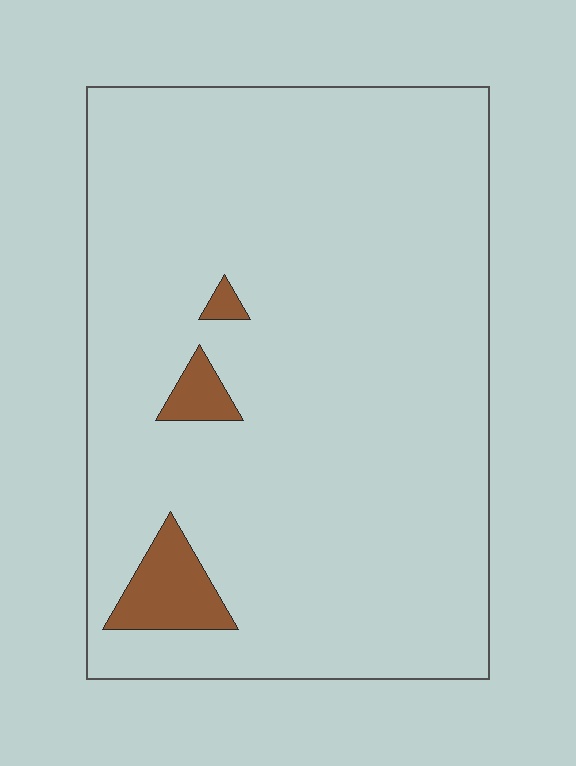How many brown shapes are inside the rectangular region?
3.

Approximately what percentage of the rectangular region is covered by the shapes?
Approximately 5%.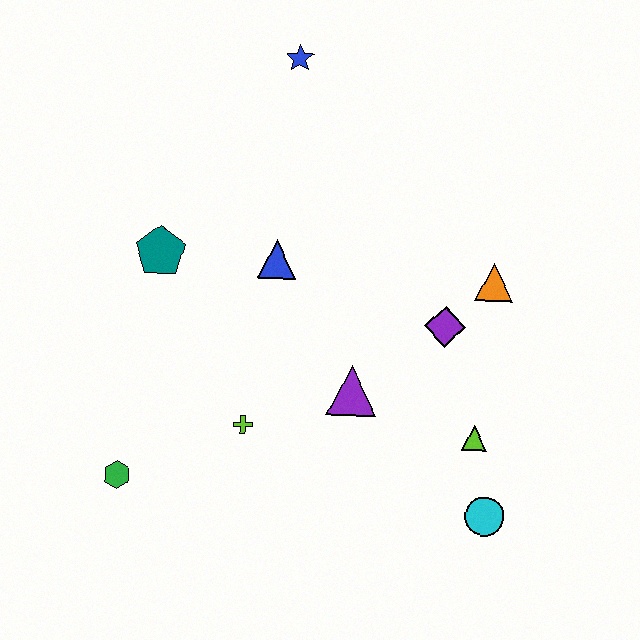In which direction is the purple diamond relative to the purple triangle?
The purple diamond is to the right of the purple triangle.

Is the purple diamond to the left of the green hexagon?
No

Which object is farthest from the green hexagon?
The blue star is farthest from the green hexagon.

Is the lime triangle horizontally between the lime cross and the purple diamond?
No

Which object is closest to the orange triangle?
The purple diamond is closest to the orange triangle.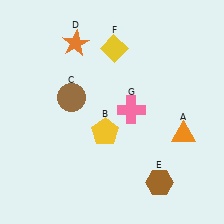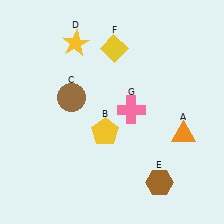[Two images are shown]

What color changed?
The star (D) changed from orange in Image 1 to yellow in Image 2.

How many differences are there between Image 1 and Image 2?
There is 1 difference between the two images.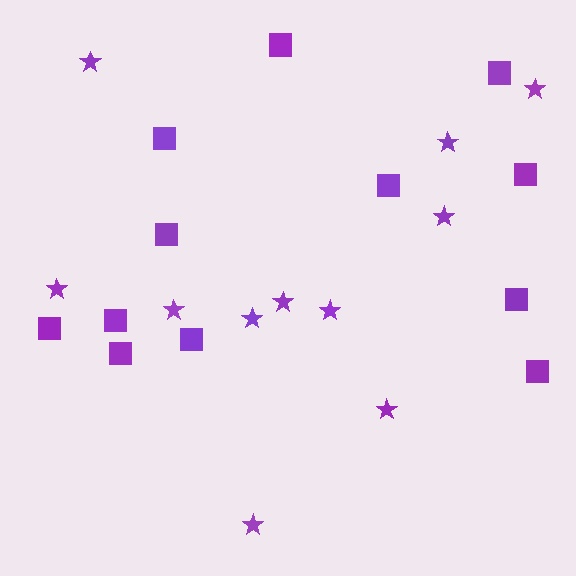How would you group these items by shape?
There are 2 groups: one group of squares (12) and one group of stars (11).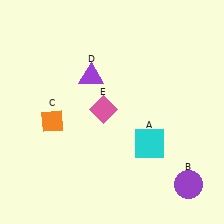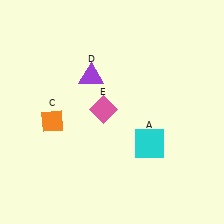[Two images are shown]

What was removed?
The purple circle (B) was removed in Image 2.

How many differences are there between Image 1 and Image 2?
There is 1 difference between the two images.